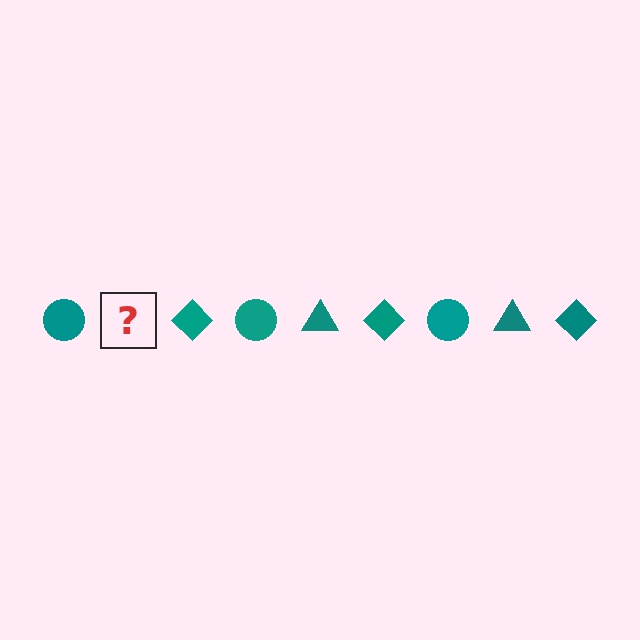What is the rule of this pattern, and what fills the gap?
The rule is that the pattern cycles through circle, triangle, diamond shapes in teal. The gap should be filled with a teal triangle.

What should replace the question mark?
The question mark should be replaced with a teal triangle.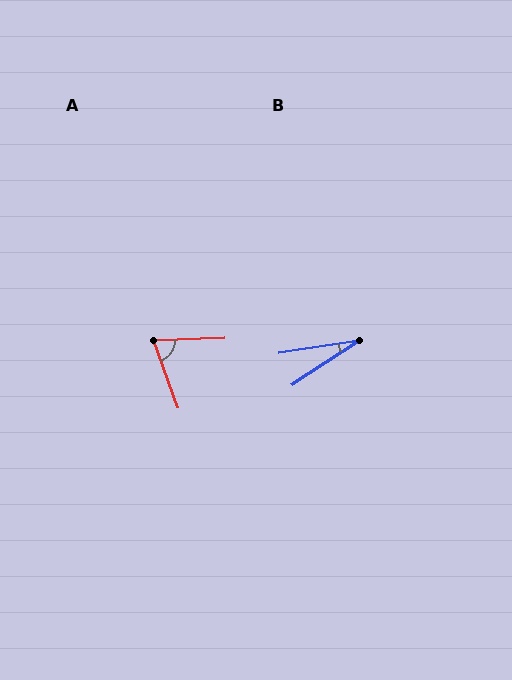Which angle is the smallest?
B, at approximately 24 degrees.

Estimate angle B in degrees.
Approximately 24 degrees.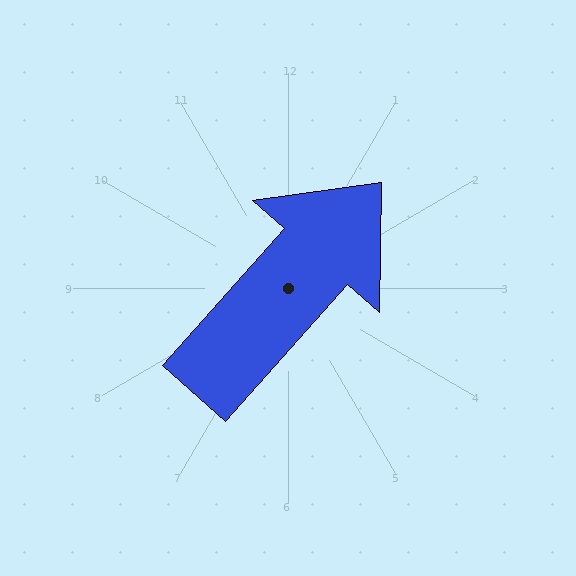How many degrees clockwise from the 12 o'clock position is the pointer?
Approximately 42 degrees.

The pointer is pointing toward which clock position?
Roughly 1 o'clock.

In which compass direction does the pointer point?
Northeast.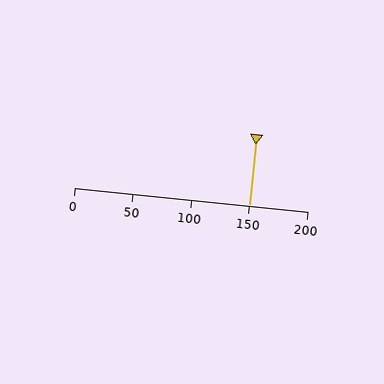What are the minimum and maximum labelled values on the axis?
The axis runs from 0 to 200.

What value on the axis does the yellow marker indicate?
The marker indicates approximately 150.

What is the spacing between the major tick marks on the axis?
The major ticks are spaced 50 apart.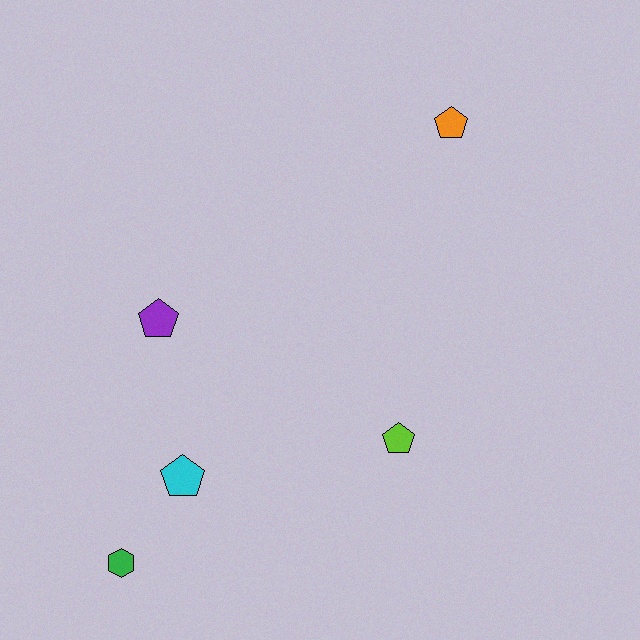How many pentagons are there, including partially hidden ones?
There are 4 pentagons.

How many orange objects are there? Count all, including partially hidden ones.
There is 1 orange object.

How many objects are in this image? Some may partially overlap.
There are 5 objects.